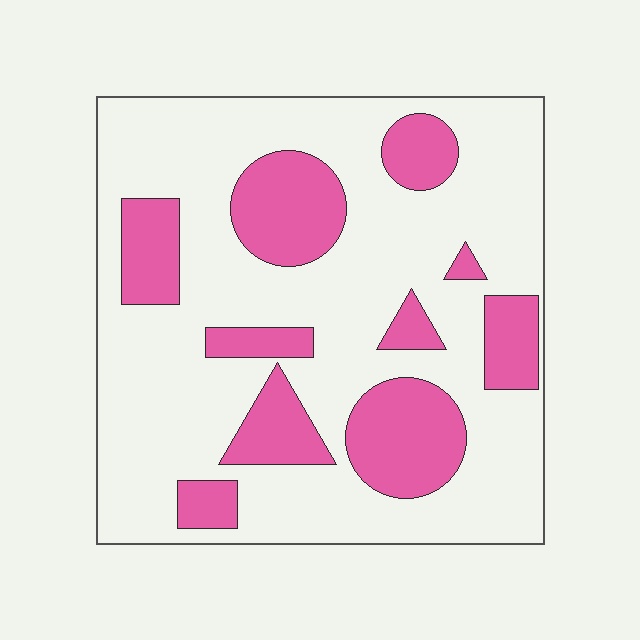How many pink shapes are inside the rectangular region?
10.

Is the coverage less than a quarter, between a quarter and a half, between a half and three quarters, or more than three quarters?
Between a quarter and a half.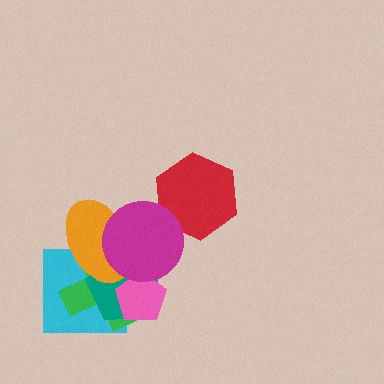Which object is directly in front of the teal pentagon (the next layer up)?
The pink pentagon is directly in front of the teal pentagon.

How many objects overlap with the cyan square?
4 objects overlap with the cyan square.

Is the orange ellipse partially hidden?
Yes, it is partially covered by another shape.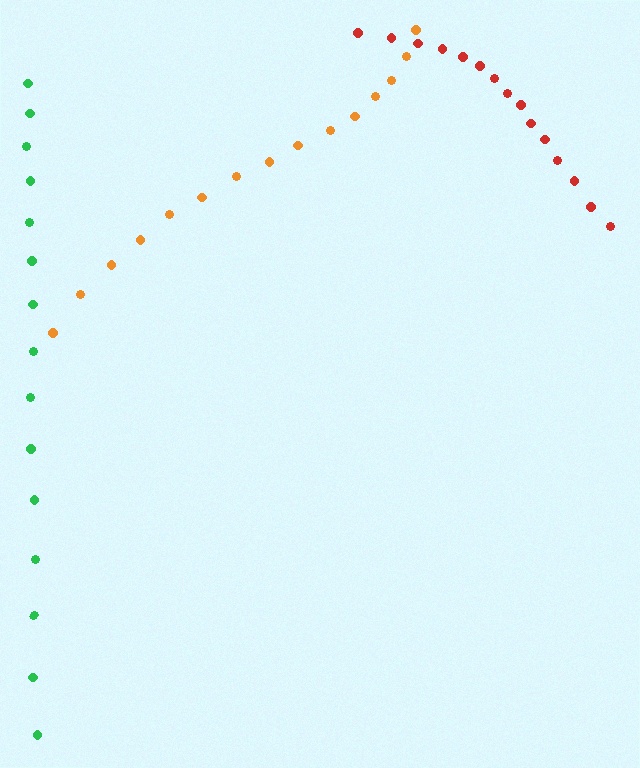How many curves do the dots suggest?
There are 3 distinct paths.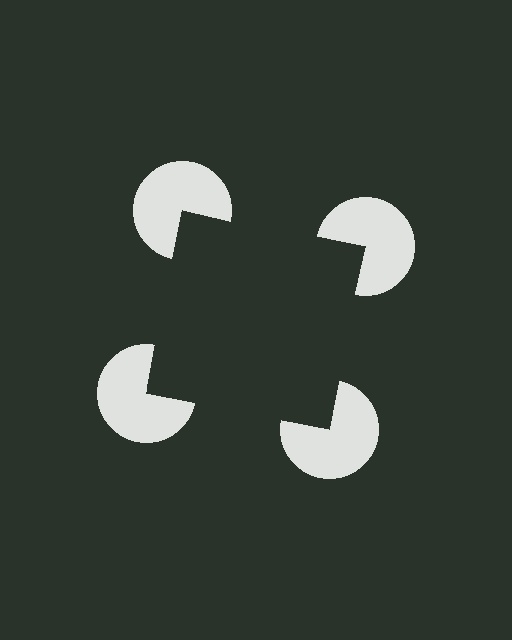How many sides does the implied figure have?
4 sides.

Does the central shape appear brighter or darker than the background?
It typically appears slightly darker than the background, even though no actual brightness change is drawn.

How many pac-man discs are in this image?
There are 4 — one at each vertex of the illusory square.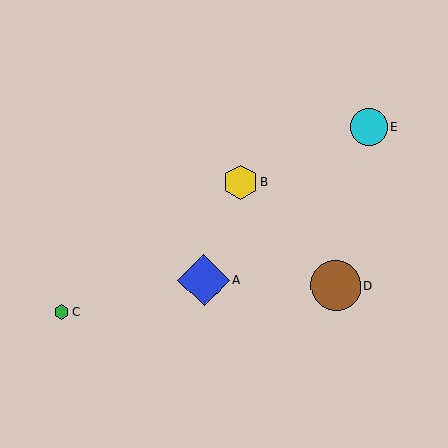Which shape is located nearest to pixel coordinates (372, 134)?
The cyan circle (labeled E) at (369, 127) is nearest to that location.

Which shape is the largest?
The blue diamond (labeled A) is the largest.